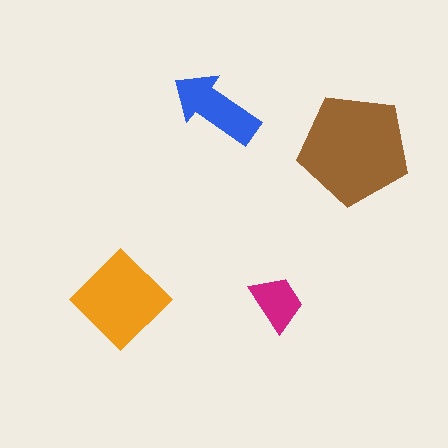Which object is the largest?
The brown pentagon.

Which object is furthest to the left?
The orange diamond is leftmost.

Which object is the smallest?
The magenta trapezoid.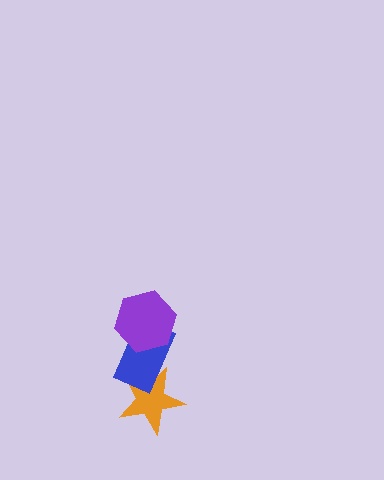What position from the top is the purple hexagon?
The purple hexagon is 1st from the top.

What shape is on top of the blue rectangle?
The purple hexagon is on top of the blue rectangle.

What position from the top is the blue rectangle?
The blue rectangle is 2nd from the top.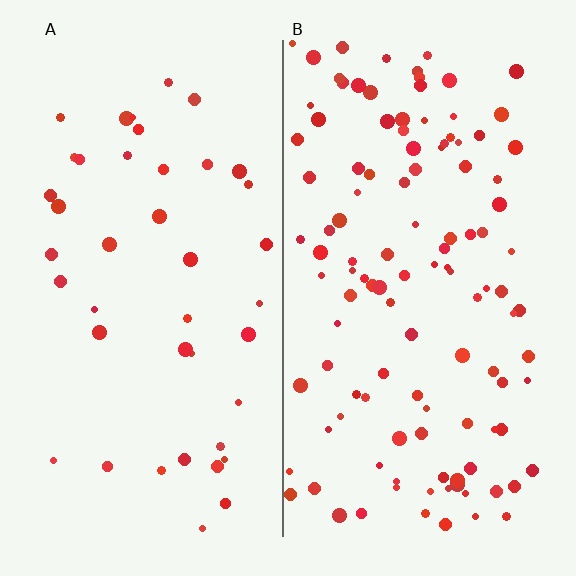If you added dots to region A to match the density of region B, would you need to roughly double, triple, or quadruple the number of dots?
Approximately triple.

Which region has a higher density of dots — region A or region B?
B (the right).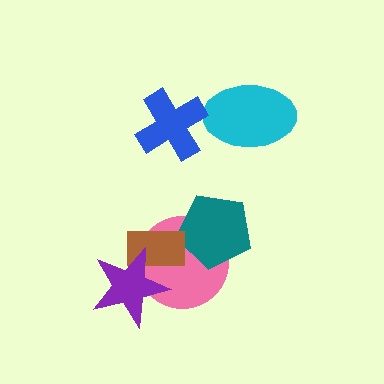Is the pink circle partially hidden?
Yes, it is partially covered by another shape.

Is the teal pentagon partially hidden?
Yes, it is partially covered by another shape.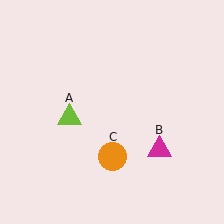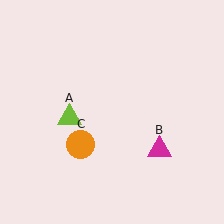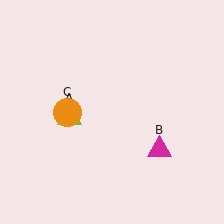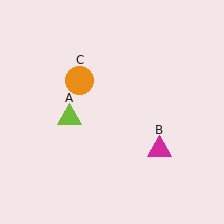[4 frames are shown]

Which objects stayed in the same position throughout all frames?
Lime triangle (object A) and magenta triangle (object B) remained stationary.